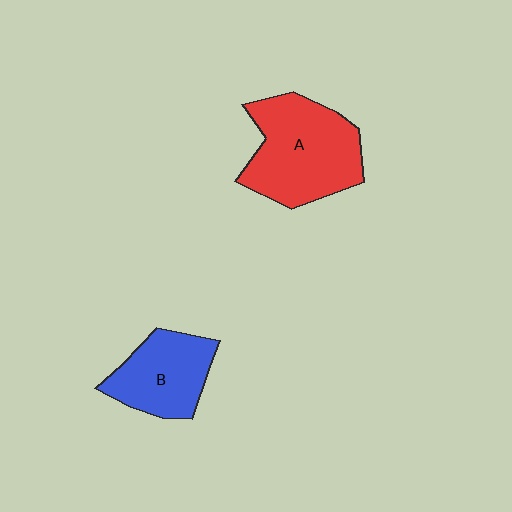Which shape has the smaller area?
Shape B (blue).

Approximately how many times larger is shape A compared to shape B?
Approximately 1.5 times.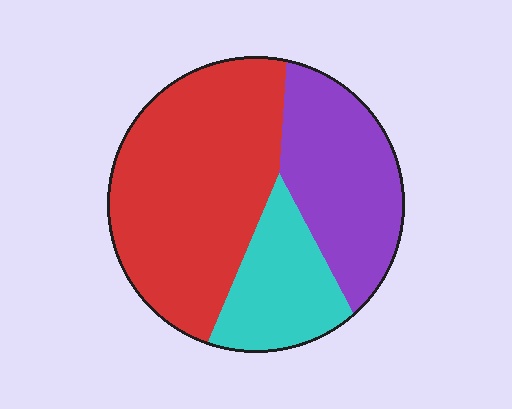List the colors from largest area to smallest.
From largest to smallest: red, purple, cyan.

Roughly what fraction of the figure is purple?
Purple covers around 30% of the figure.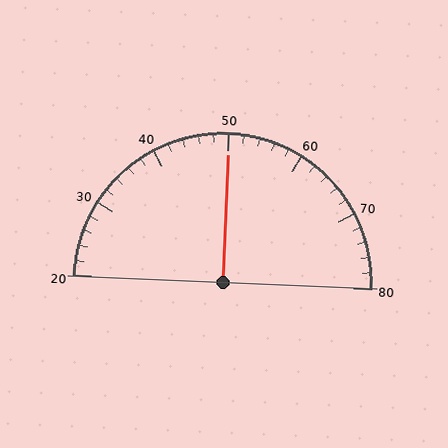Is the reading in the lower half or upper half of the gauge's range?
The reading is in the upper half of the range (20 to 80).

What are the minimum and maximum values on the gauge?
The gauge ranges from 20 to 80.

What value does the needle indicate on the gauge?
The needle indicates approximately 50.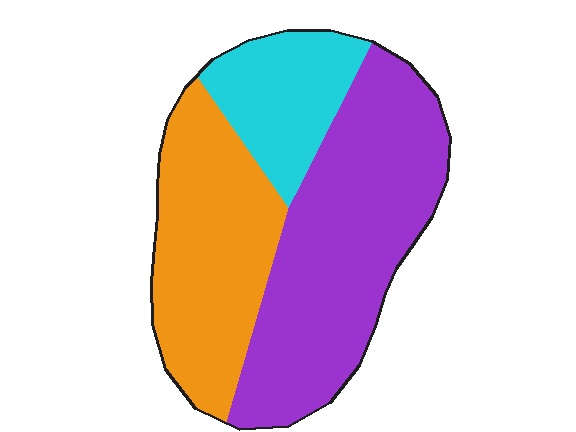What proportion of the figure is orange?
Orange takes up between a quarter and a half of the figure.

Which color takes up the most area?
Purple, at roughly 50%.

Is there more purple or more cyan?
Purple.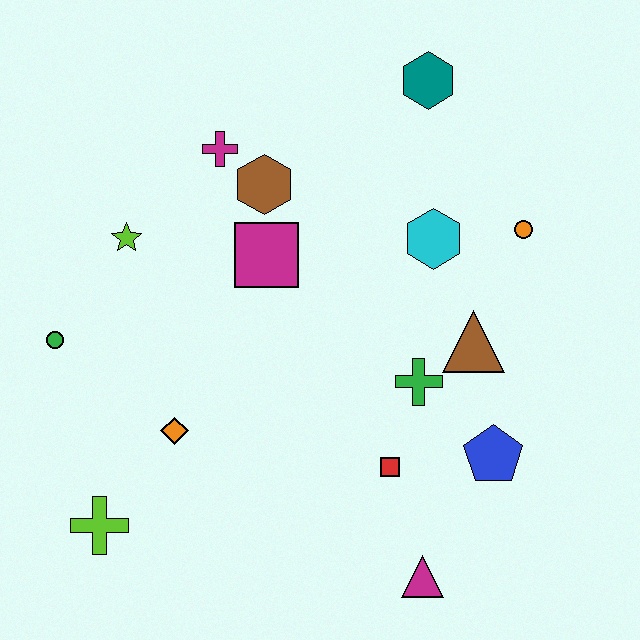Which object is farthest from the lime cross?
The teal hexagon is farthest from the lime cross.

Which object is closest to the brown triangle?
The green cross is closest to the brown triangle.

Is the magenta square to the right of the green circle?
Yes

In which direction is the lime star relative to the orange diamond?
The lime star is above the orange diamond.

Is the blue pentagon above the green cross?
No